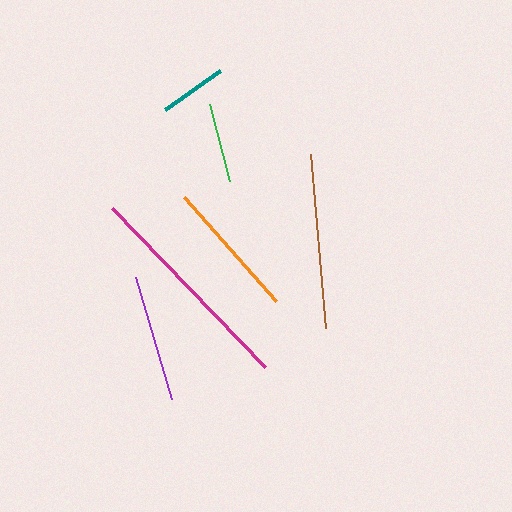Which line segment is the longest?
The magenta line is the longest at approximately 220 pixels.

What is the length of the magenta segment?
The magenta segment is approximately 220 pixels long.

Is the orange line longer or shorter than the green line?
The orange line is longer than the green line.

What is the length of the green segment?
The green segment is approximately 80 pixels long.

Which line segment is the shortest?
The teal line is the shortest at approximately 68 pixels.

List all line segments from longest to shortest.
From longest to shortest: magenta, brown, orange, purple, green, teal.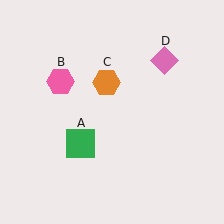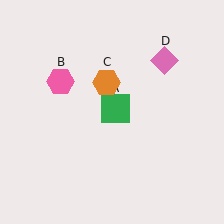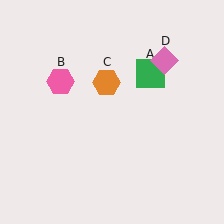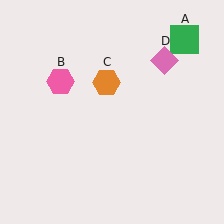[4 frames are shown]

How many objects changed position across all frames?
1 object changed position: green square (object A).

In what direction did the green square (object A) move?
The green square (object A) moved up and to the right.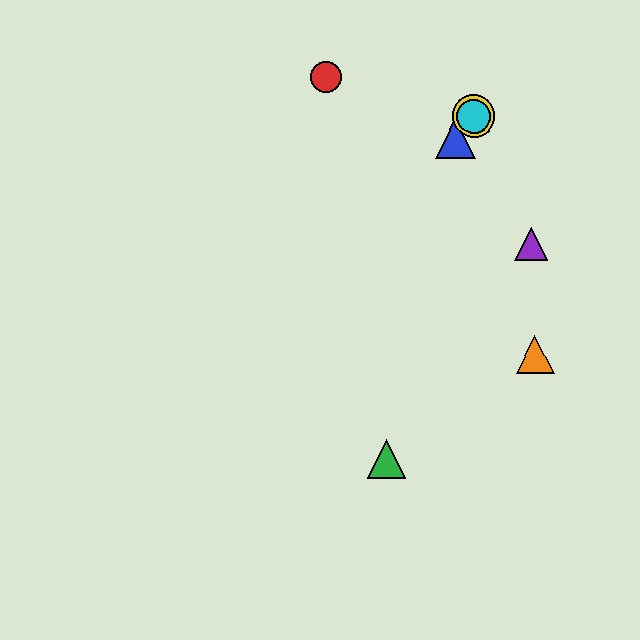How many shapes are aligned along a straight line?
3 shapes (the blue triangle, the yellow circle, the cyan circle) are aligned along a straight line.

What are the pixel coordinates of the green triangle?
The green triangle is at (386, 459).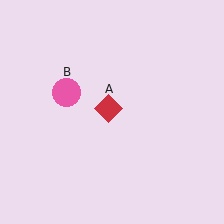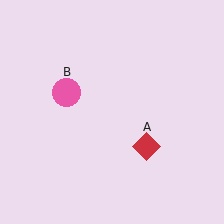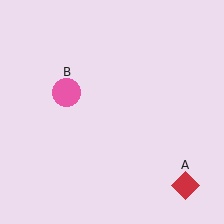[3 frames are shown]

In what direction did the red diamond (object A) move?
The red diamond (object A) moved down and to the right.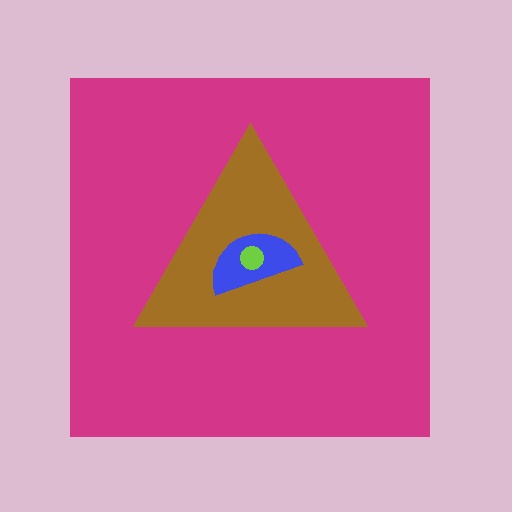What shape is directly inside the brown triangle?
The blue semicircle.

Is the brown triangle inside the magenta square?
Yes.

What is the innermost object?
The lime circle.